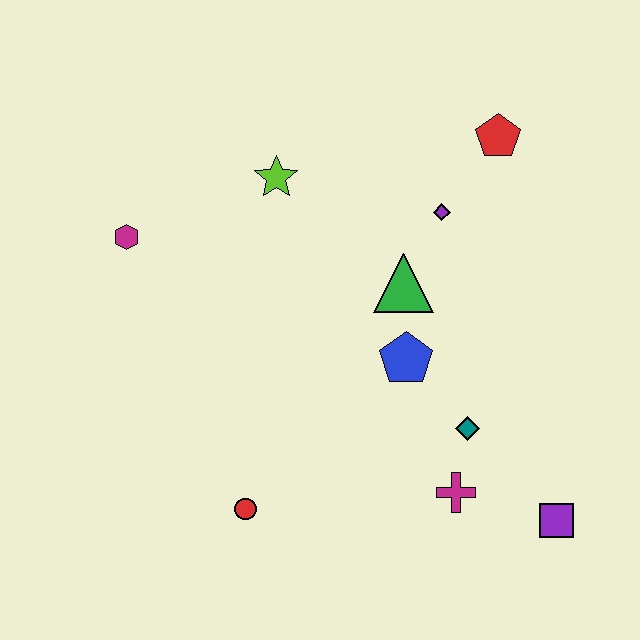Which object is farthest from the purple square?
The magenta hexagon is farthest from the purple square.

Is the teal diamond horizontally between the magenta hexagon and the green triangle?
No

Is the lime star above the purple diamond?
Yes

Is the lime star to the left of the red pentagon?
Yes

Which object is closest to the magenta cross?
The teal diamond is closest to the magenta cross.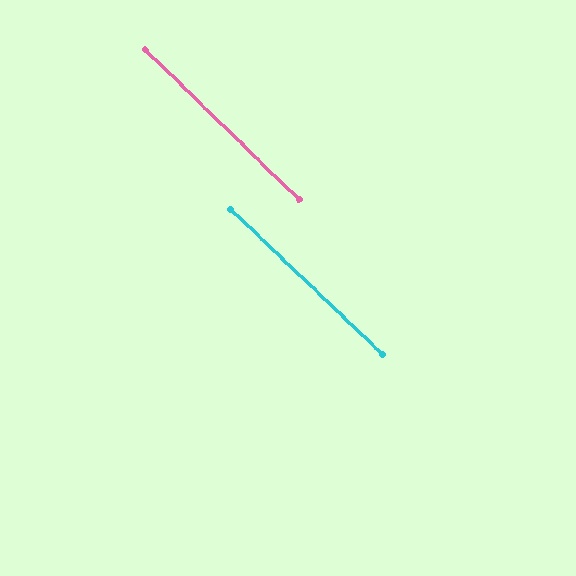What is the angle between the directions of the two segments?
Approximately 0 degrees.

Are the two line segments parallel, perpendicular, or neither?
Parallel — their directions differ by only 0.4°.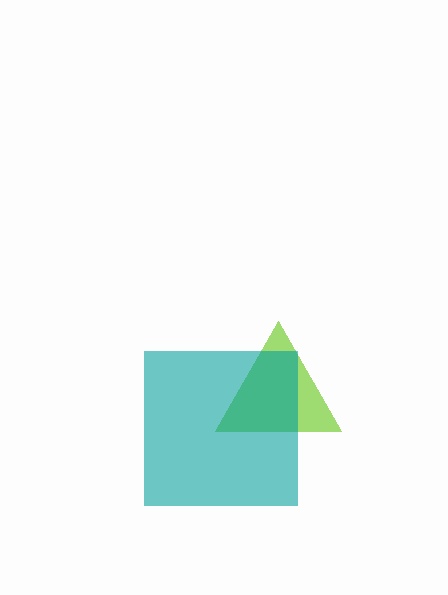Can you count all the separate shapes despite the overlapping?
Yes, there are 2 separate shapes.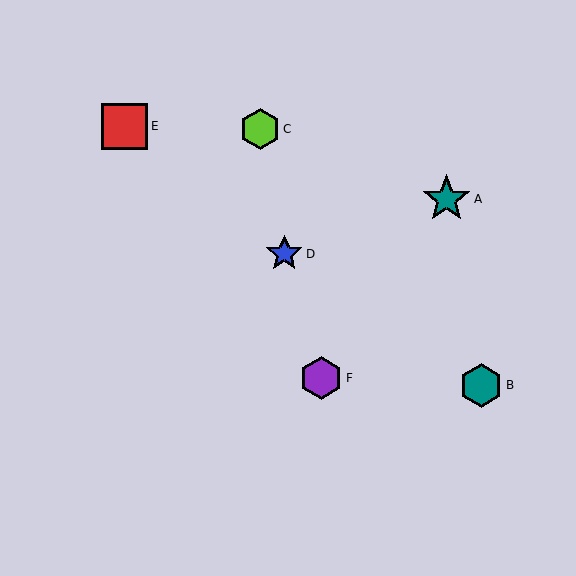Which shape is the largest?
The teal star (labeled A) is the largest.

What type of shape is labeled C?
Shape C is a lime hexagon.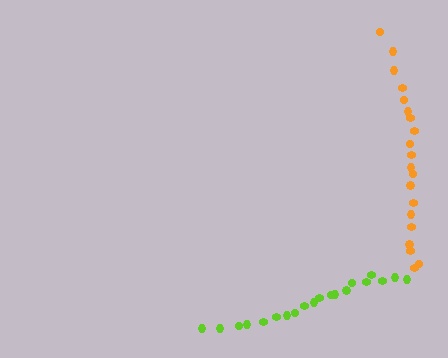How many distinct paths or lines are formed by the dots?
There are 2 distinct paths.